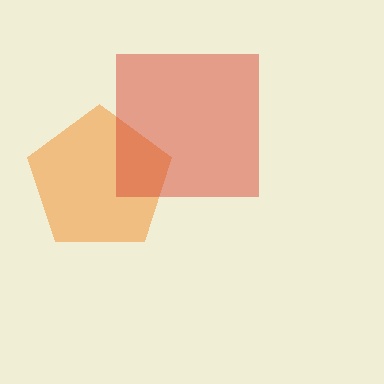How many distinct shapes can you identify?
There are 2 distinct shapes: an orange pentagon, a red square.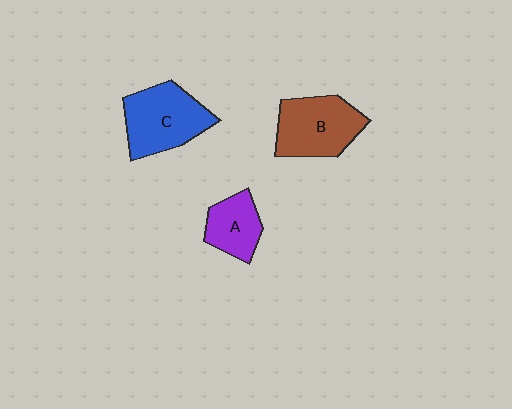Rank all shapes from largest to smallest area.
From largest to smallest: C (blue), B (brown), A (purple).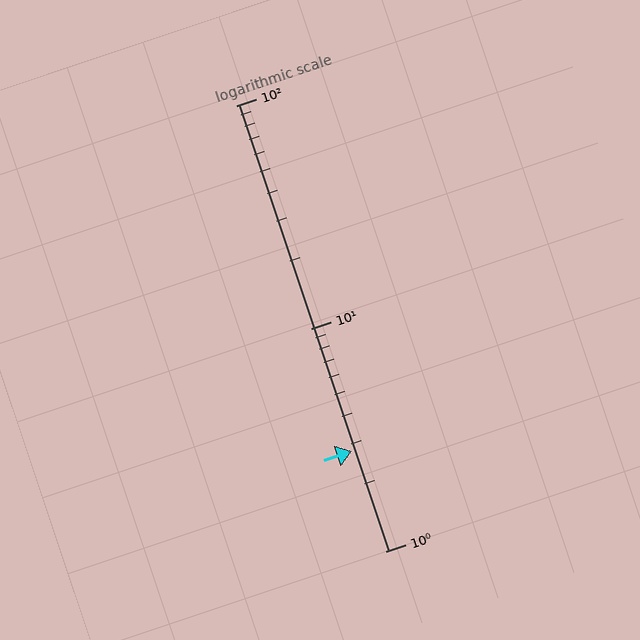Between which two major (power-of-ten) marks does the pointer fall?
The pointer is between 1 and 10.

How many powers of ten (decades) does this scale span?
The scale spans 2 decades, from 1 to 100.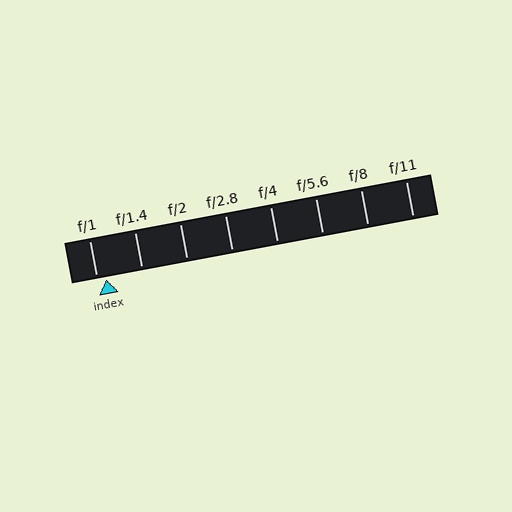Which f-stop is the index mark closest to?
The index mark is closest to f/1.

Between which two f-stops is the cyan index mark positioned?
The index mark is between f/1 and f/1.4.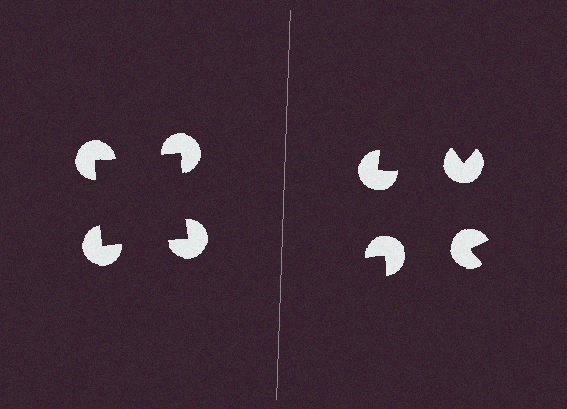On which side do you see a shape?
An illusory square appears on the left side. On the right side the wedge cuts are rotated, so no coherent shape forms.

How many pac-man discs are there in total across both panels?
8 — 4 on each side.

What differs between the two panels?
The pac-man discs are positioned identically on both sides; only the wedge orientations differ. On the left they align to a square; on the right they are misaligned.